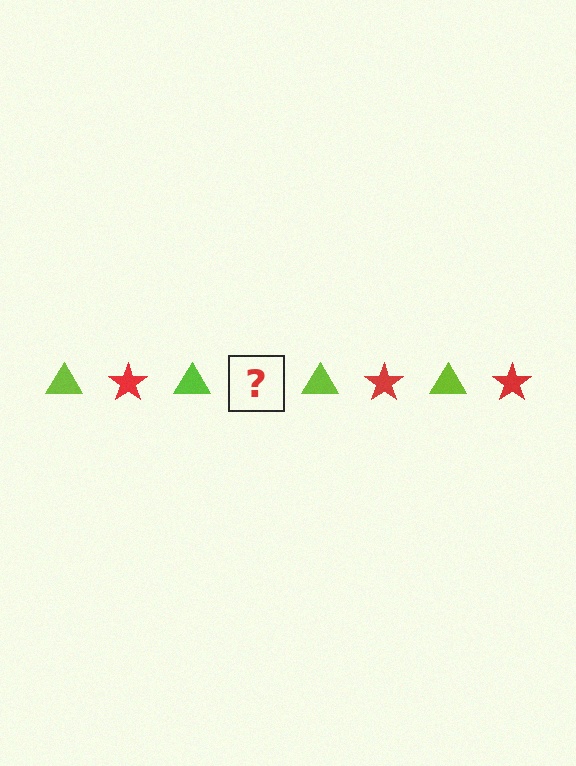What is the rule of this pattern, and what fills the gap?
The rule is that the pattern alternates between lime triangle and red star. The gap should be filled with a red star.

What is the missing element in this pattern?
The missing element is a red star.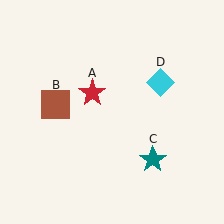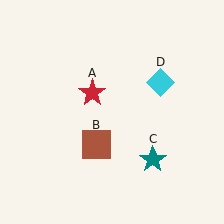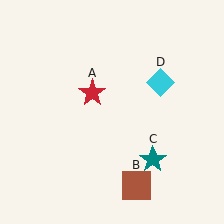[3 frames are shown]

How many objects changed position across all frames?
1 object changed position: brown square (object B).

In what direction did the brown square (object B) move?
The brown square (object B) moved down and to the right.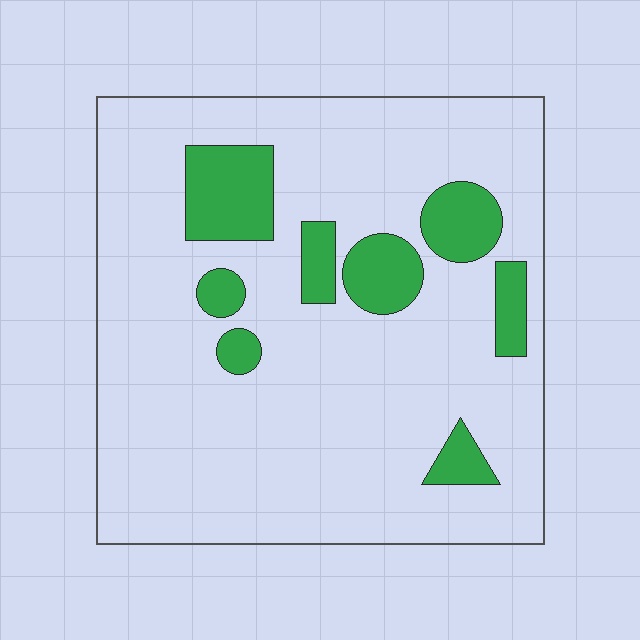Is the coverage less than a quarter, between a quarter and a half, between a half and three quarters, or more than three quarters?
Less than a quarter.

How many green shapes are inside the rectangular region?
8.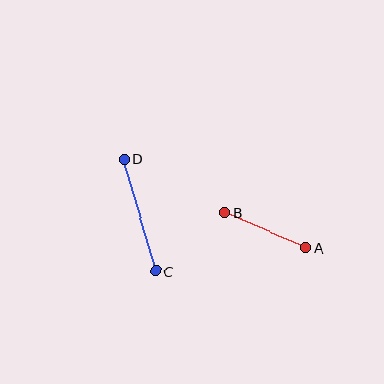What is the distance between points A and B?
The distance is approximately 88 pixels.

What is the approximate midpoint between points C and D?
The midpoint is at approximately (140, 215) pixels.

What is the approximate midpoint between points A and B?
The midpoint is at approximately (265, 230) pixels.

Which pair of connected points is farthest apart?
Points C and D are farthest apart.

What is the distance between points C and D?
The distance is approximately 117 pixels.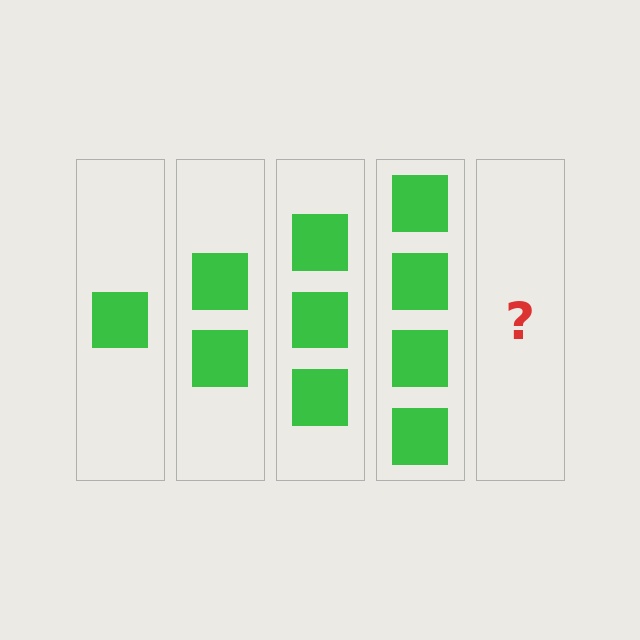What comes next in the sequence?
The next element should be 5 squares.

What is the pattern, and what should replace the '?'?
The pattern is that each step adds one more square. The '?' should be 5 squares.